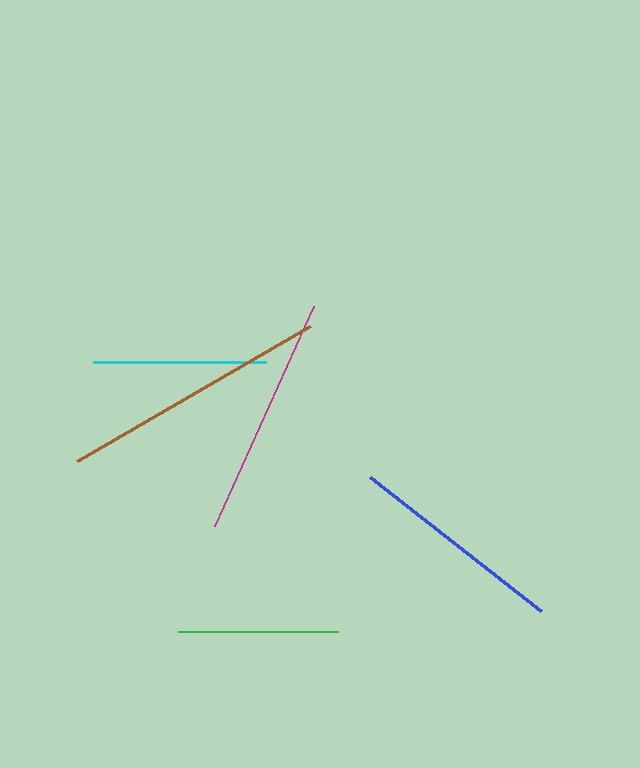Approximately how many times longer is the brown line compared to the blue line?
The brown line is approximately 1.2 times the length of the blue line.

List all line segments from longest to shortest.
From longest to shortest: brown, magenta, blue, cyan, green.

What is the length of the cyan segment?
The cyan segment is approximately 173 pixels long.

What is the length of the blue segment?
The blue segment is approximately 217 pixels long.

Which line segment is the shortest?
The green line is the shortest at approximately 160 pixels.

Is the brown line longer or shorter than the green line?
The brown line is longer than the green line.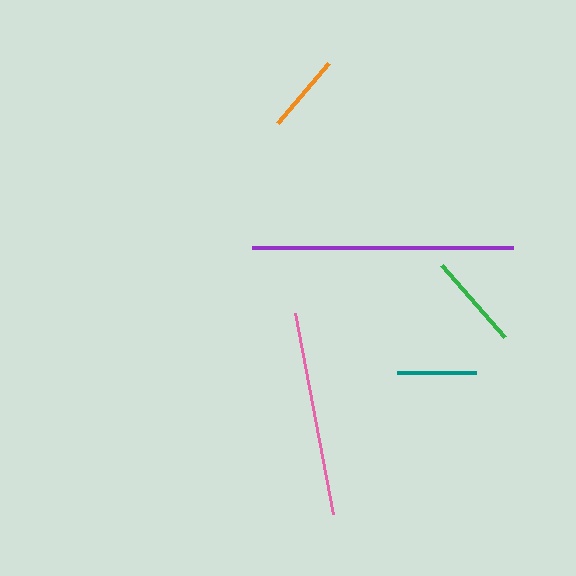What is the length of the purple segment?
The purple segment is approximately 261 pixels long.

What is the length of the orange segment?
The orange segment is approximately 78 pixels long.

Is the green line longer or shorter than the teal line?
The green line is longer than the teal line.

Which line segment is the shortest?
The orange line is the shortest at approximately 78 pixels.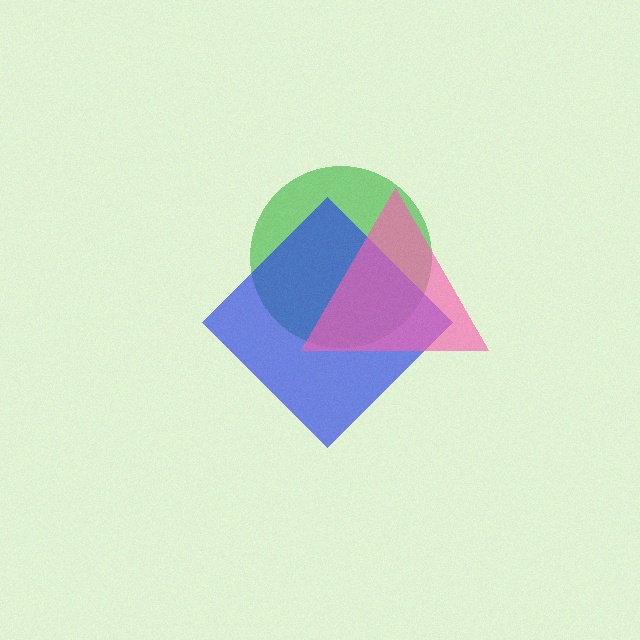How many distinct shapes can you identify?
There are 3 distinct shapes: a green circle, a blue diamond, a pink triangle.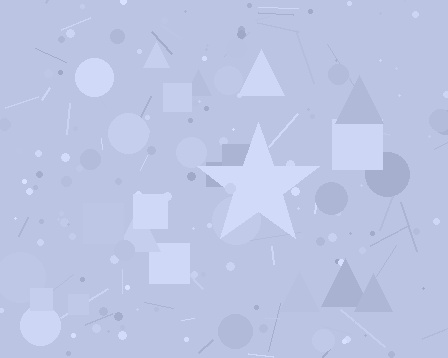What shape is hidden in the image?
A star is hidden in the image.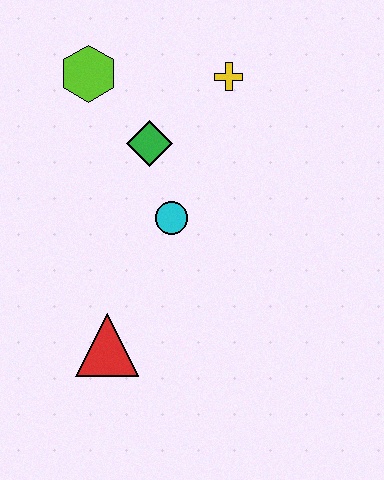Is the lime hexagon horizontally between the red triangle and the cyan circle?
No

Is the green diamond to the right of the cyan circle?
No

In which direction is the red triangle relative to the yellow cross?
The red triangle is below the yellow cross.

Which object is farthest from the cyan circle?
The lime hexagon is farthest from the cyan circle.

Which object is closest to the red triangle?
The cyan circle is closest to the red triangle.